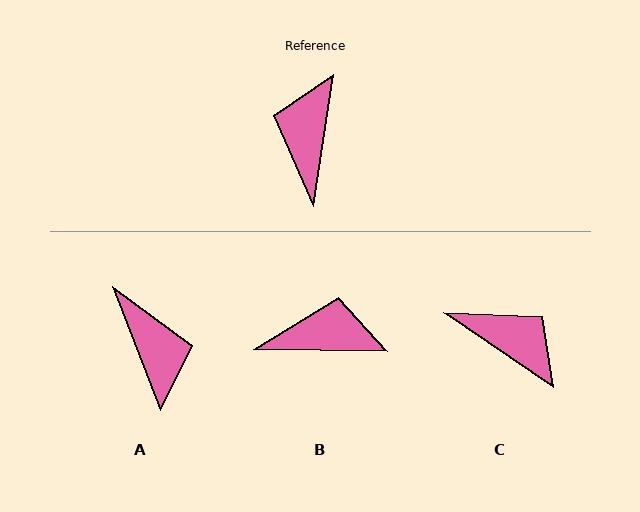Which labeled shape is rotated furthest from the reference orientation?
A, about 150 degrees away.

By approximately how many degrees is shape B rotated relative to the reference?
Approximately 82 degrees clockwise.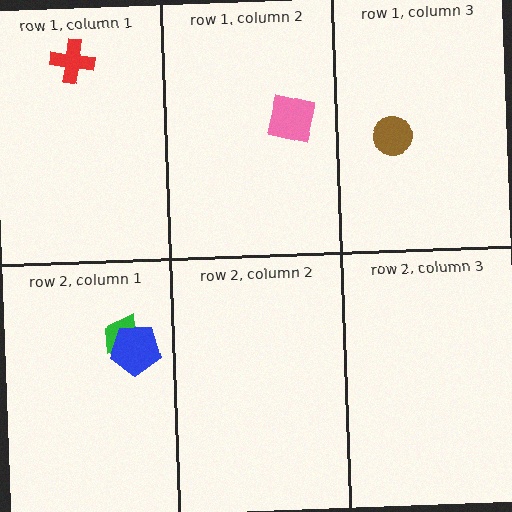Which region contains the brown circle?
The row 1, column 3 region.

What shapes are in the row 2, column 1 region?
The green trapezoid, the blue pentagon.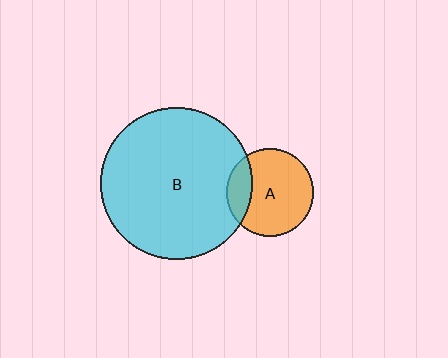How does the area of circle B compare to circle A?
Approximately 3.1 times.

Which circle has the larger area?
Circle B (cyan).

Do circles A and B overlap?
Yes.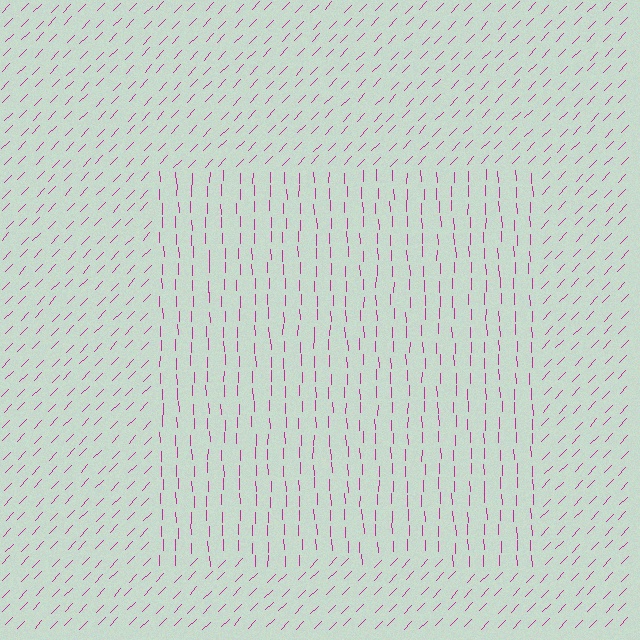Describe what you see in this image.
The image is filled with small magenta line segments. A rectangle region in the image has lines oriented differently from the surrounding lines, creating a visible texture boundary.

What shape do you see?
I see a rectangle.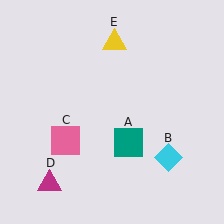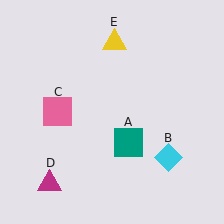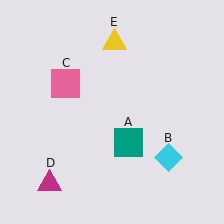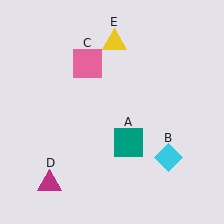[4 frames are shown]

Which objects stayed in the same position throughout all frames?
Teal square (object A) and cyan diamond (object B) and magenta triangle (object D) and yellow triangle (object E) remained stationary.